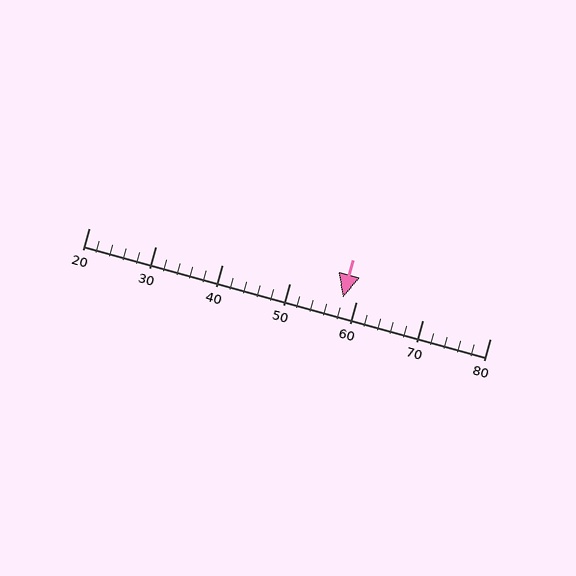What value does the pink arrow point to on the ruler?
The pink arrow points to approximately 58.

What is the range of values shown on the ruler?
The ruler shows values from 20 to 80.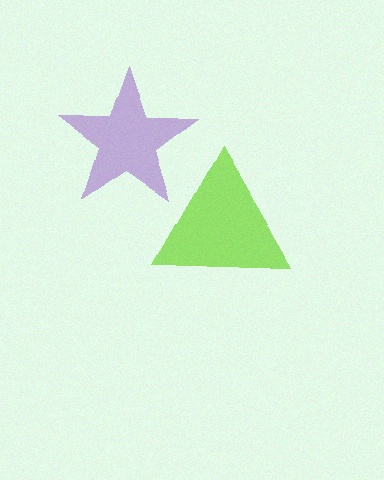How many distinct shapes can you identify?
There are 2 distinct shapes: a lime triangle, a purple star.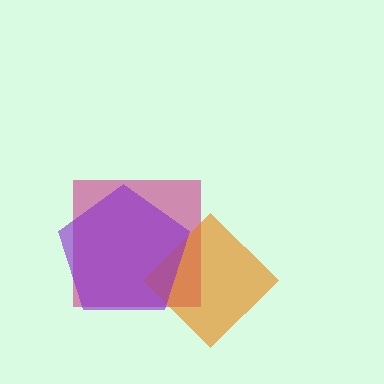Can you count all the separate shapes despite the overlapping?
Yes, there are 3 separate shapes.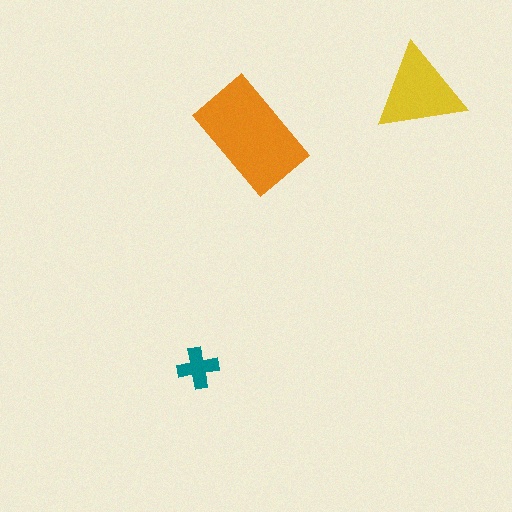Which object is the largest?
The orange rectangle.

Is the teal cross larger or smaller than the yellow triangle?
Smaller.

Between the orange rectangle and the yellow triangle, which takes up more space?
The orange rectangle.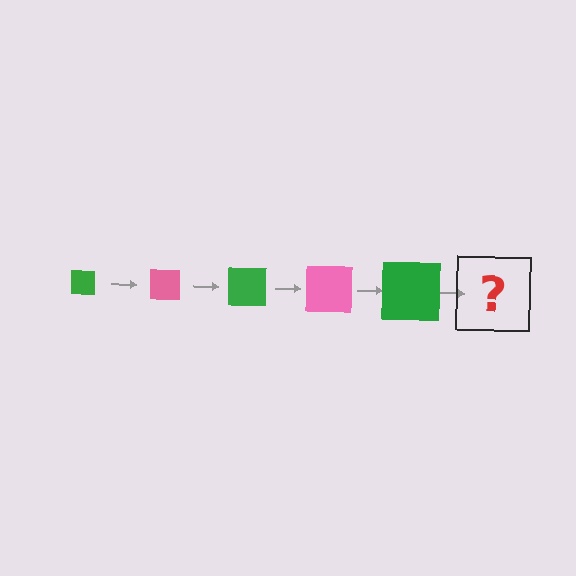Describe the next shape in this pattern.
It should be a pink square, larger than the previous one.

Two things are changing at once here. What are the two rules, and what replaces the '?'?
The two rules are that the square grows larger each step and the color cycles through green and pink. The '?' should be a pink square, larger than the previous one.